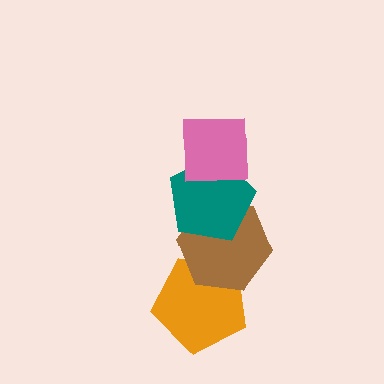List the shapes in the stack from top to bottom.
From top to bottom: the pink square, the teal pentagon, the brown hexagon, the orange pentagon.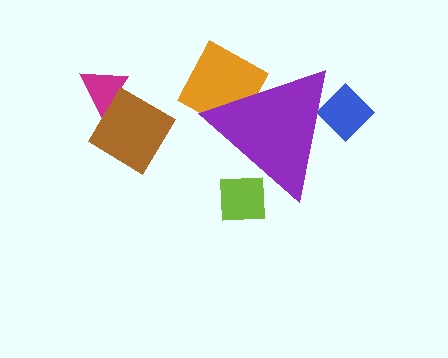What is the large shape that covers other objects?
A purple triangle.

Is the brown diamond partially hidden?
No, the brown diamond is fully visible.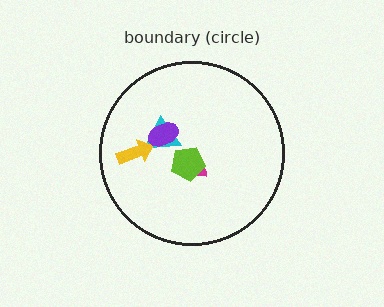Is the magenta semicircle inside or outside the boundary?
Inside.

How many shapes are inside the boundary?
5 inside, 0 outside.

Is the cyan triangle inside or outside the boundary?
Inside.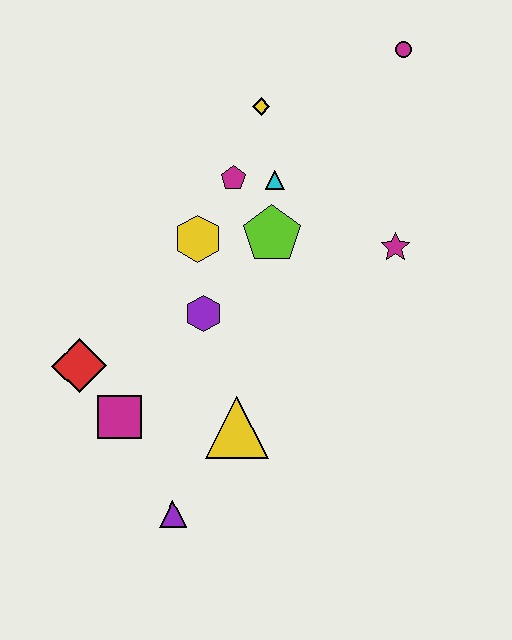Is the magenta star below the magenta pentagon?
Yes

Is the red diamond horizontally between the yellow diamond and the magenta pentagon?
No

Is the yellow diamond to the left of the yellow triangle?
No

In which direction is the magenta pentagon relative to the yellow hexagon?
The magenta pentagon is above the yellow hexagon.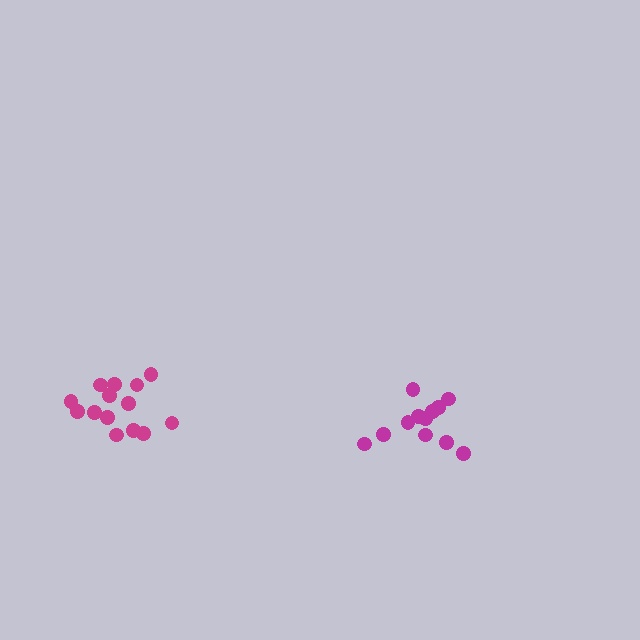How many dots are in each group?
Group 1: 12 dots, Group 2: 14 dots (26 total).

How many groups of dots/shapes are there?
There are 2 groups.